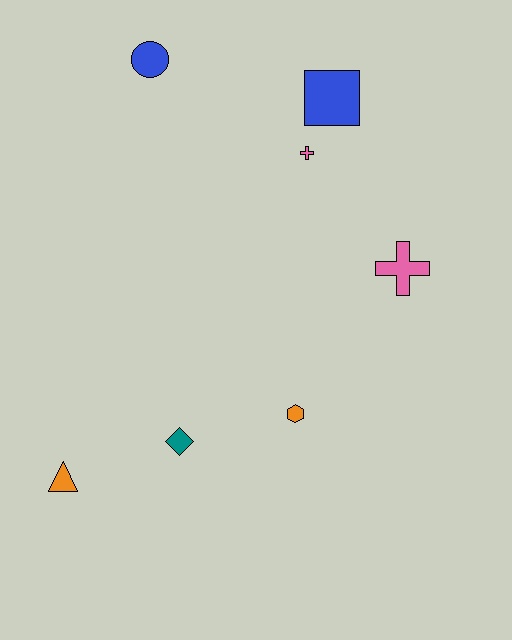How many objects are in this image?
There are 7 objects.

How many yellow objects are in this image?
There are no yellow objects.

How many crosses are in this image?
There are 2 crosses.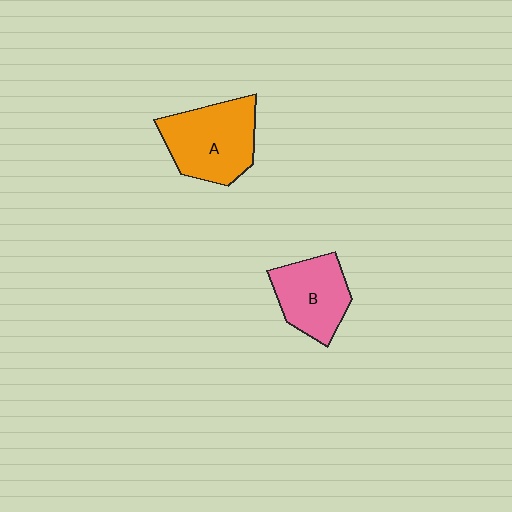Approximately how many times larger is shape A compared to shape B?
Approximately 1.3 times.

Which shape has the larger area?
Shape A (orange).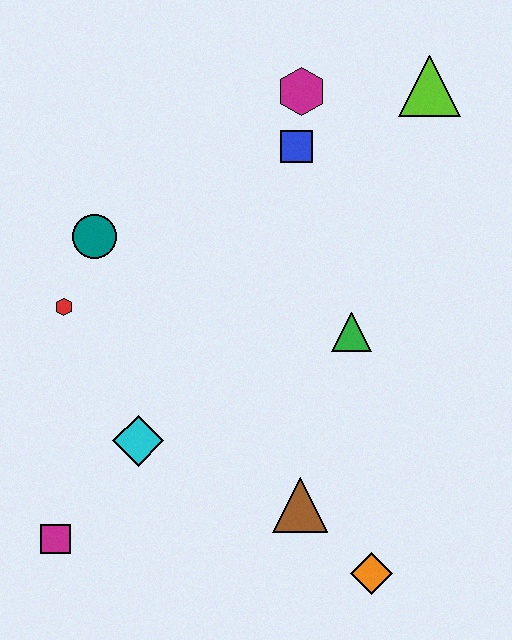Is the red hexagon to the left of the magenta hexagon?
Yes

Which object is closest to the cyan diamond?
The magenta square is closest to the cyan diamond.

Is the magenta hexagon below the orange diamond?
No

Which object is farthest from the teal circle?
The orange diamond is farthest from the teal circle.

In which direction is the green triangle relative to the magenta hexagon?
The green triangle is below the magenta hexagon.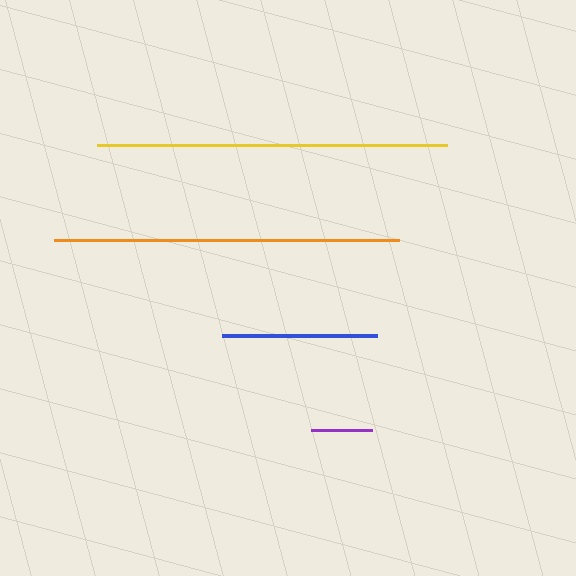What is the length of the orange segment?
The orange segment is approximately 345 pixels long.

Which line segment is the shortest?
The purple line is the shortest at approximately 61 pixels.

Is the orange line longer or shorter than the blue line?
The orange line is longer than the blue line.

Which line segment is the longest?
The yellow line is the longest at approximately 350 pixels.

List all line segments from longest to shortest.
From longest to shortest: yellow, orange, blue, purple.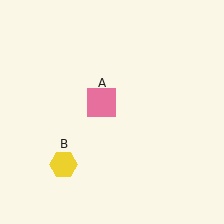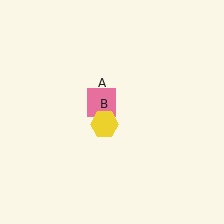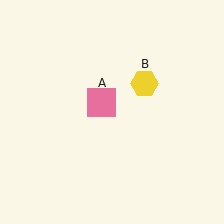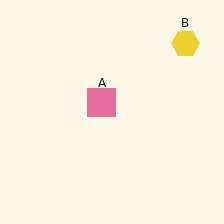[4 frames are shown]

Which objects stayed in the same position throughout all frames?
Pink square (object A) remained stationary.